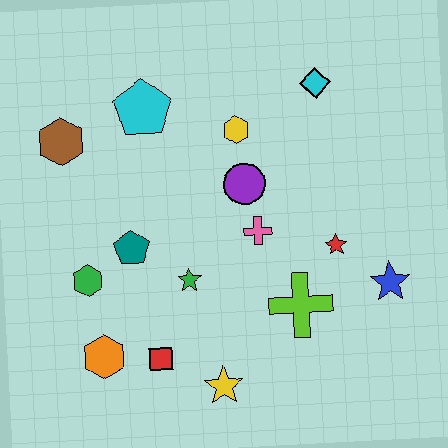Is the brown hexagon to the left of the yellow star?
Yes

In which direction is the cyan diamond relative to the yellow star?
The cyan diamond is above the yellow star.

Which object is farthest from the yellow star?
The cyan diamond is farthest from the yellow star.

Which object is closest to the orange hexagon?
The red square is closest to the orange hexagon.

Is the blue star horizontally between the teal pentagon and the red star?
No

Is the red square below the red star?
Yes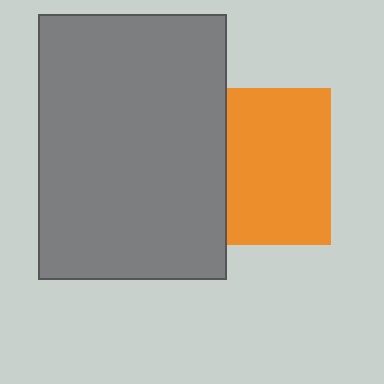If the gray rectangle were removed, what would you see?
You would see the complete orange square.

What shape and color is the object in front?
The object in front is a gray rectangle.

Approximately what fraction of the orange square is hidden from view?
Roughly 34% of the orange square is hidden behind the gray rectangle.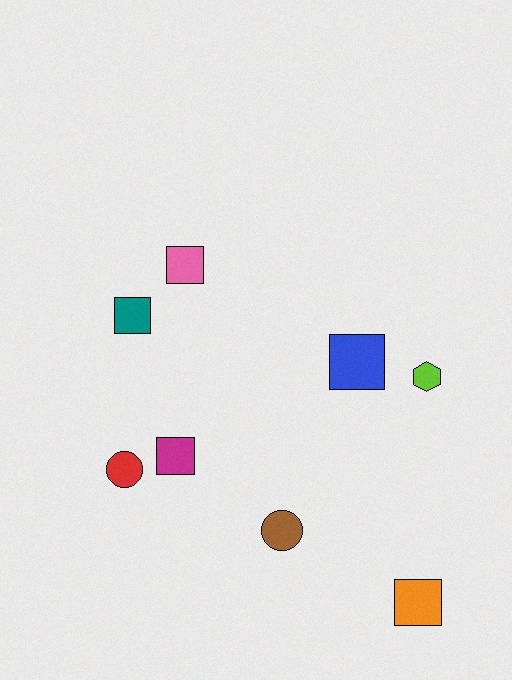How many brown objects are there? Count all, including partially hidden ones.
There is 1 brown object.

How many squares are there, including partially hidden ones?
There are 5 squares.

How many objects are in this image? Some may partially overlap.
There are 8 objects.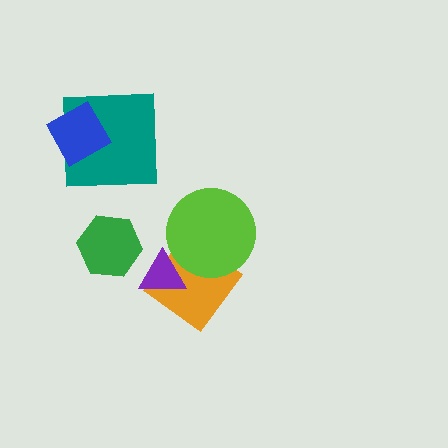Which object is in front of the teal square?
The blue diamond is in front of the teal square.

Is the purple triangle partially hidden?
Yes, it is partially covered by another shape.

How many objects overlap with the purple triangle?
2 objects overlap with the purple triangle.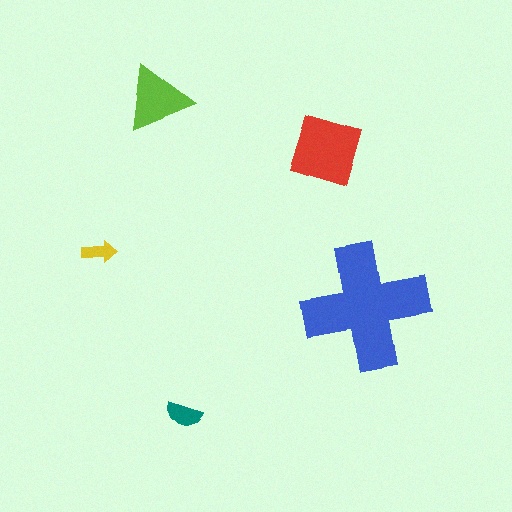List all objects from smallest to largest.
The yellow arrow, the teal semicircle, the lime triangle, the red square, the blue cross.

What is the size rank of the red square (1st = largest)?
2nd.